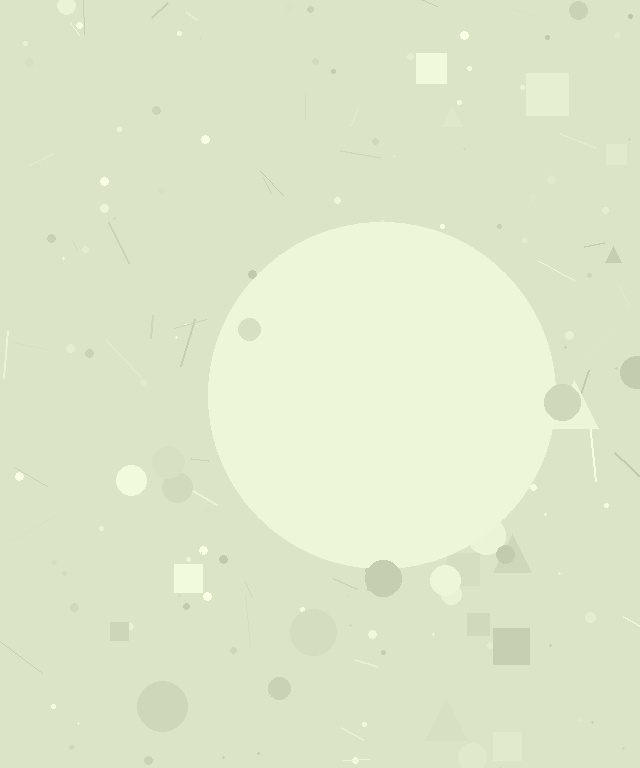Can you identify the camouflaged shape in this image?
The camouflaged shape is a circle.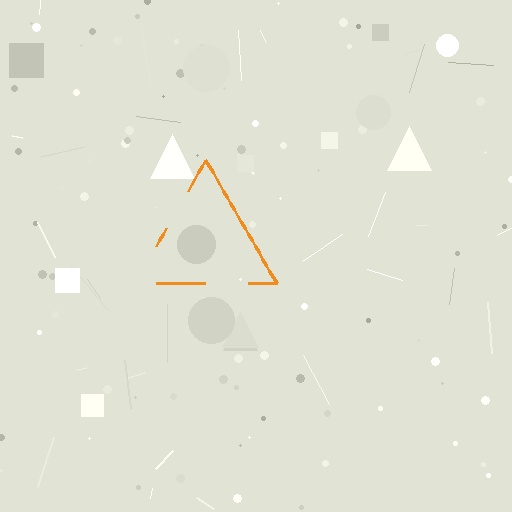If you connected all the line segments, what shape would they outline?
They would outline a triangle.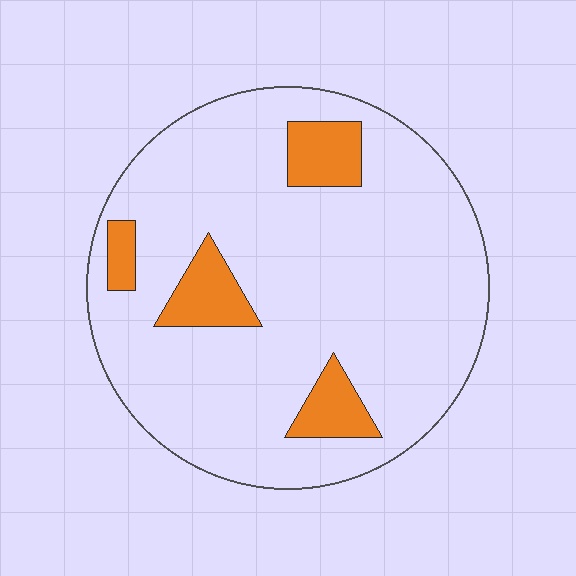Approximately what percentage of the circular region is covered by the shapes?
Approximately 15%.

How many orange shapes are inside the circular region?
4.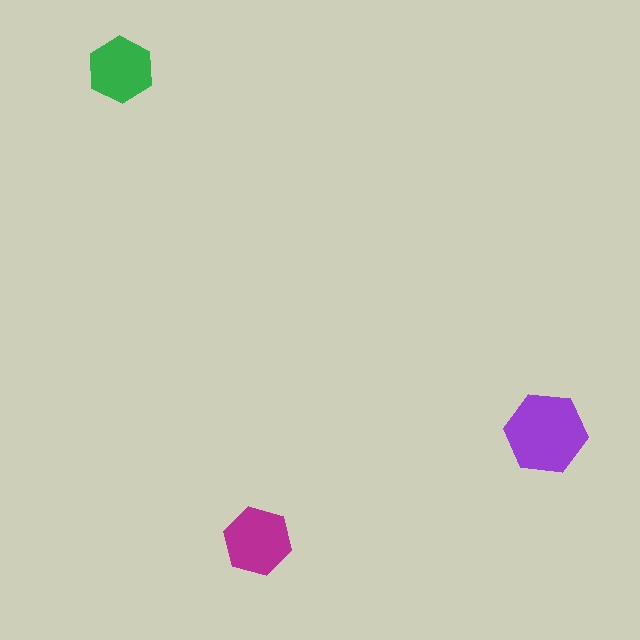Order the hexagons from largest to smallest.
the purple one, the magenta one, the green one.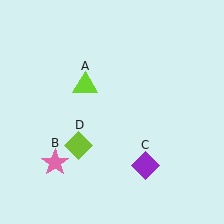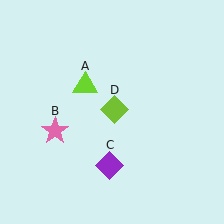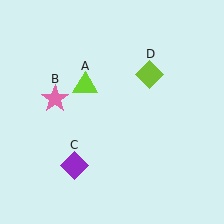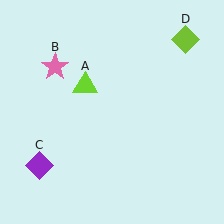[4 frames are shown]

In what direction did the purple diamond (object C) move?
The purple diamond (object C) moved left.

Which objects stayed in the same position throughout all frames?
Lime triangle (object A) remained stationary.